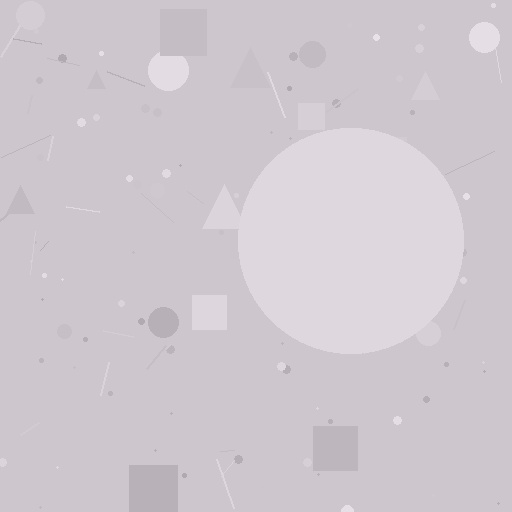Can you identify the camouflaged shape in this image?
The camouflaged shape is a circle.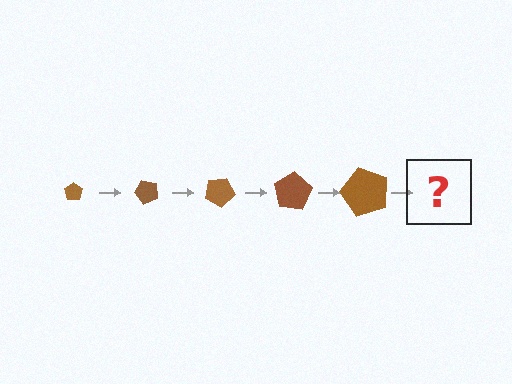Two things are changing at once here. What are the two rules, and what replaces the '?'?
The two rules are that the pentagon grows larger each step and it rotates 50 degrees each step. The '?' should be a pentagon, larger than the previous one and rotated 250 degrees from the start.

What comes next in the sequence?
The next element should be a pentagon, larger than the previous one and rotated 250 degrees from the start.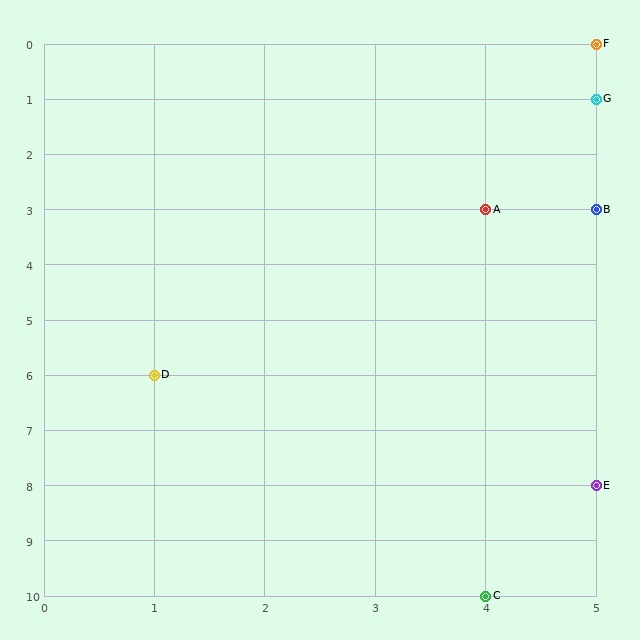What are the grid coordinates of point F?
Point F is at grid coordinates (5, 0).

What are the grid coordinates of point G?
Point G is at grid coordinates (5, 1).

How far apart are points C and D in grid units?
Points C and D are 3 columns and 4 rows apart (about 5.0 grid units diagonally).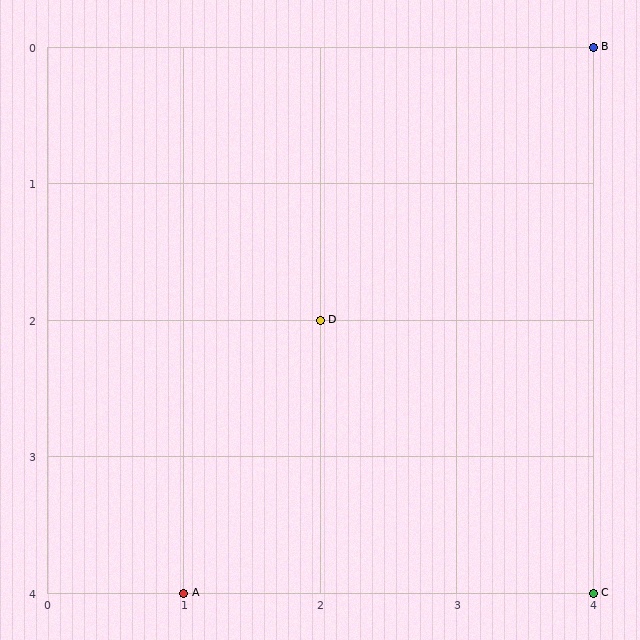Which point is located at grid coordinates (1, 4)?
Point A is at (1, 4).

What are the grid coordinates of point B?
Point B is at grid coordinates (4, 0).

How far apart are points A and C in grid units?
Points A and C are 3 columns apart.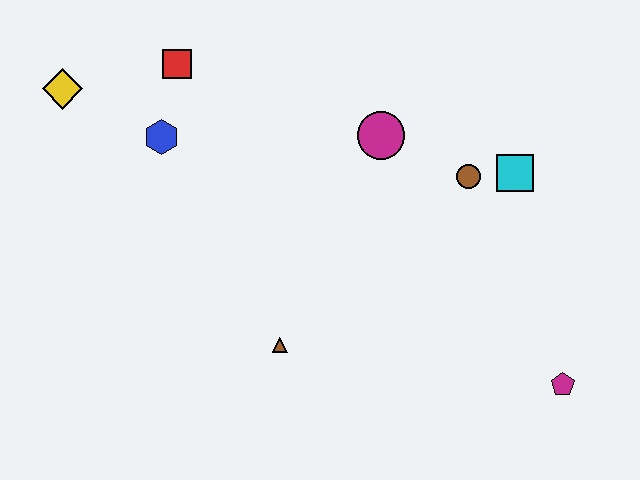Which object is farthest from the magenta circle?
The yellow diamond is farthest from the magenta circle.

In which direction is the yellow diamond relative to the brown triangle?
The yellow diamond is above the brown triangle.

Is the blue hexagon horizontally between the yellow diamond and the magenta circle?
Yes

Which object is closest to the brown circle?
The cyan square is closest to the brown circle.